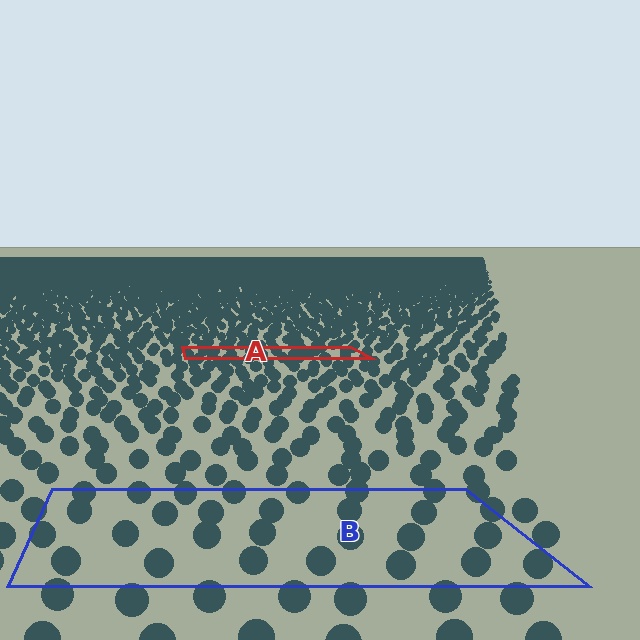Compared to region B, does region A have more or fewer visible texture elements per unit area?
Region A has more texture elements per unit area — they are packed more densely because it is farther away.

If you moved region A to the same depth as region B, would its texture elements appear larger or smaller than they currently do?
They would appear larger. At a closer depth, the same texture elements are projected at a bigger on-screen size.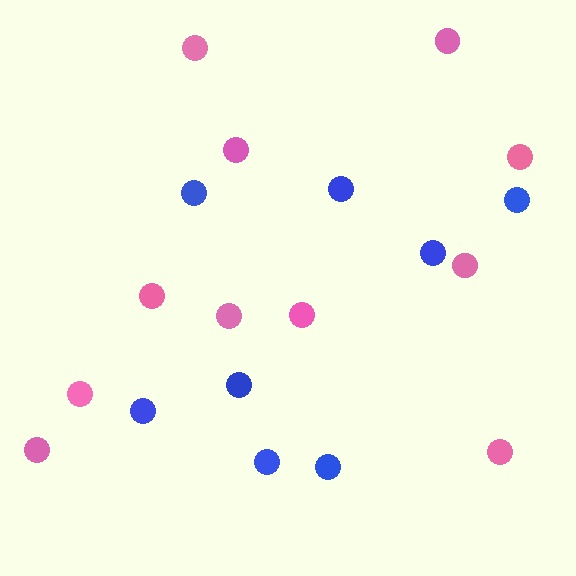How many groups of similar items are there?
There are 2 groups: one group of blue circles (8) and one group of pink circles (11).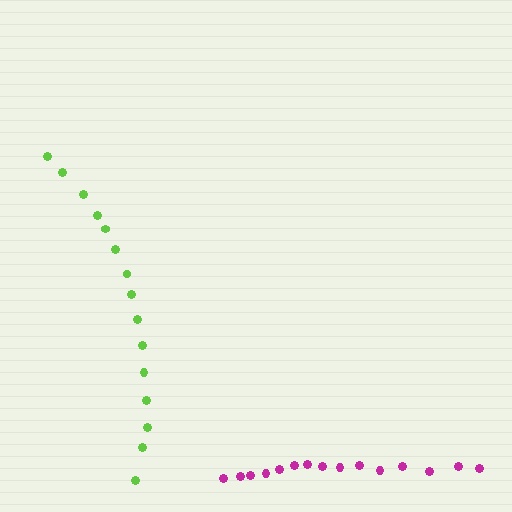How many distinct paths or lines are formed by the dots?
There are 2 distinct paths.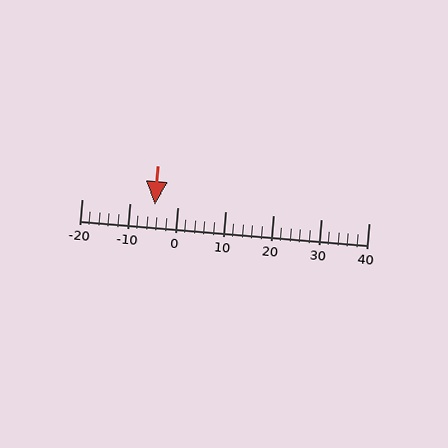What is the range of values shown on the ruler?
The ruler shows values from -20 to 40.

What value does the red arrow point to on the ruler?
The red arrow points to approximately -5.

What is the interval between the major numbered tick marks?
The major tick marks are spaced 10 units apart.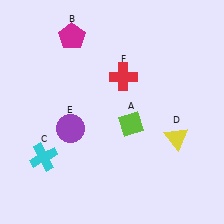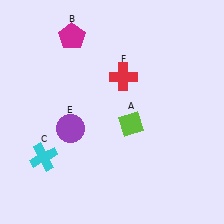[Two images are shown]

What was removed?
The yellow triangle (D) was removed in Image 2.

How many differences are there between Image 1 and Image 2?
There is 1 difference between the two images.